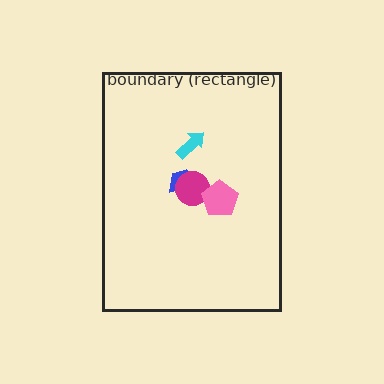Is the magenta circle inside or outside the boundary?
Inside.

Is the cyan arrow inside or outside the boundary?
Inside.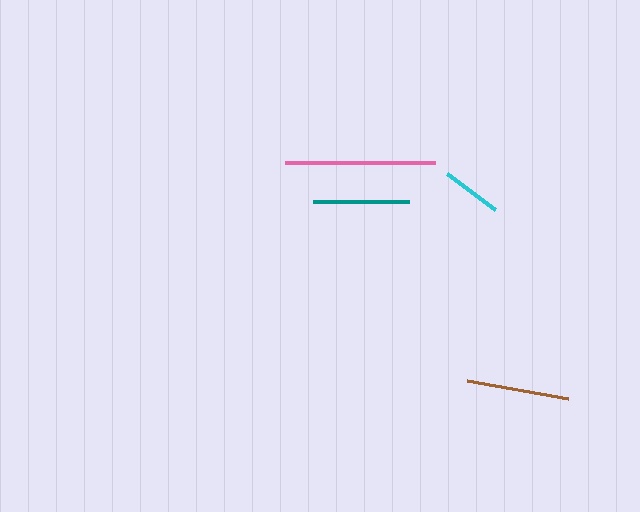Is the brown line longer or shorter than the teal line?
The brown line is longer than the teal line.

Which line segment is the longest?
The pink line is the longest at approximately 150 pixels.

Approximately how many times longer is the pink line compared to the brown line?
The pink line is approximately 1.5 times the length of the brown line.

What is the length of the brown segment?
The brown segment is approximately 103 pixels long.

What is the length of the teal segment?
The teal segment is approximately 96 pixels long.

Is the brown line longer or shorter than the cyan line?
The brown line is longer than the cyan line.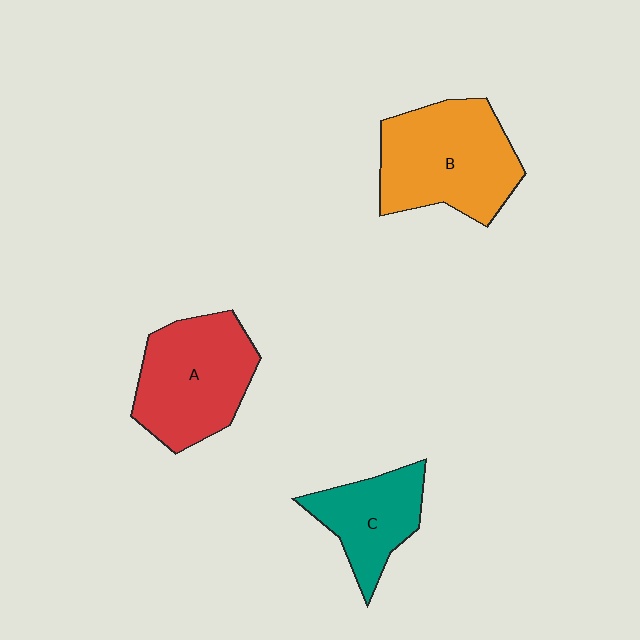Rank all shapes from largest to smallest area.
From largest to smallest: B (orange), A (red), C (teal).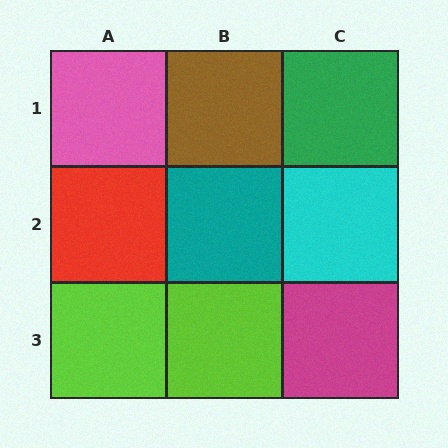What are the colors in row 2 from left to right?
Red, teal, cyan.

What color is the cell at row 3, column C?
Magenta.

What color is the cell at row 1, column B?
Brown.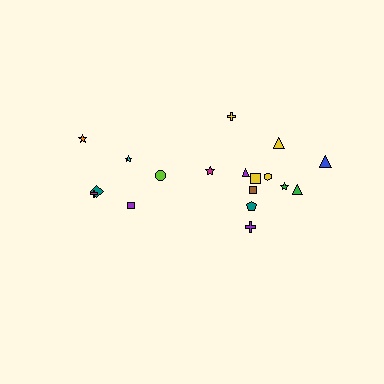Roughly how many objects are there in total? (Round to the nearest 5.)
Roughly 20 objects in total.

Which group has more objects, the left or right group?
The right group.